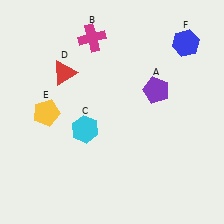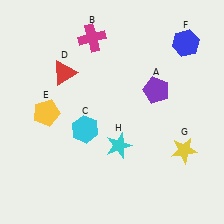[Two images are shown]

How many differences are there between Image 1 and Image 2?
There are 2 differences between the two images.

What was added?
A yellow star (G), a cyan star (H) were added in Image 2.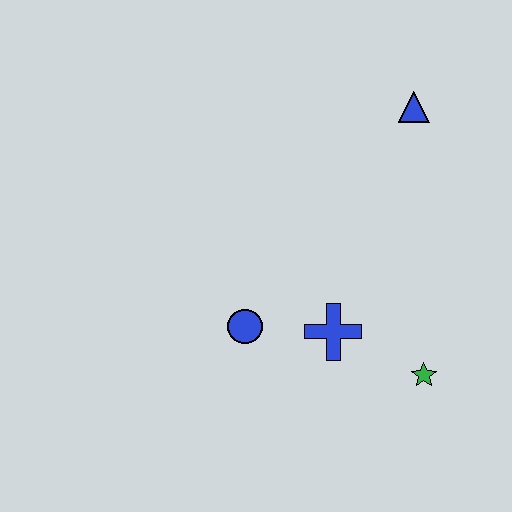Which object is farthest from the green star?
The blue triangle is farthest from the green star.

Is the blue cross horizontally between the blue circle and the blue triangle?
Yes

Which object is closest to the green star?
The blue cross is closest to the green star.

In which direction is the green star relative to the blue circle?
The green star is to the right of the blue circle.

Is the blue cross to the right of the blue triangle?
No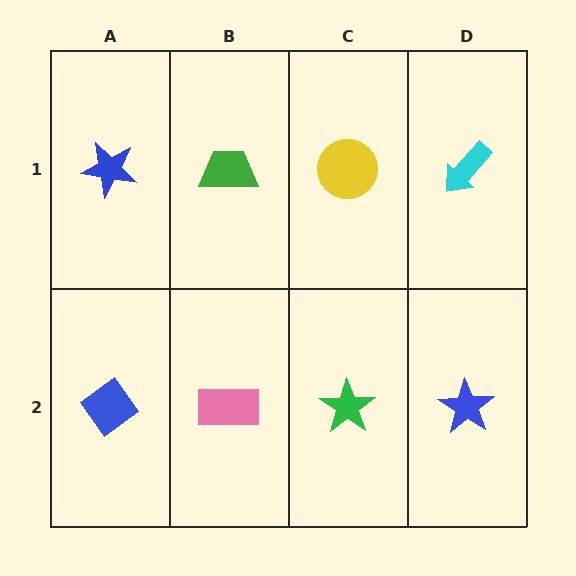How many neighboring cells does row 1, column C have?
3.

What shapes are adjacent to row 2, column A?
A blue star (row 1, column A), a pink rectangle (row 2, column B).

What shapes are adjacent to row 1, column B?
A pink rectangle (row 2, column B), a blue star (row 1, column A), a yellow circle (row 1, column C).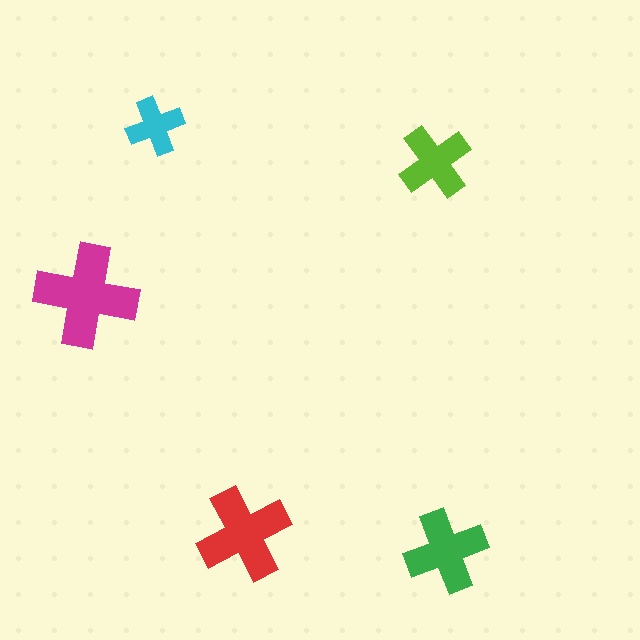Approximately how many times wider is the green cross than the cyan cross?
About 1.5 times wider.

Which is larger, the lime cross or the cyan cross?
The lime one.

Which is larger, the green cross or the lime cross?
The green one.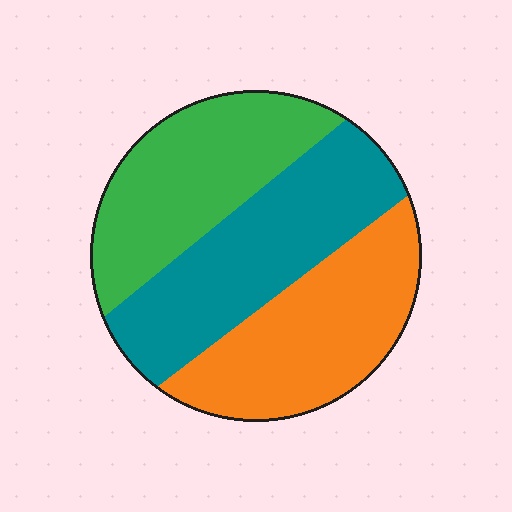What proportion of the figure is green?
Green takes up about one third (1/3) of the figure.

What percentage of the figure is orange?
Orange covers 33% of the figure.